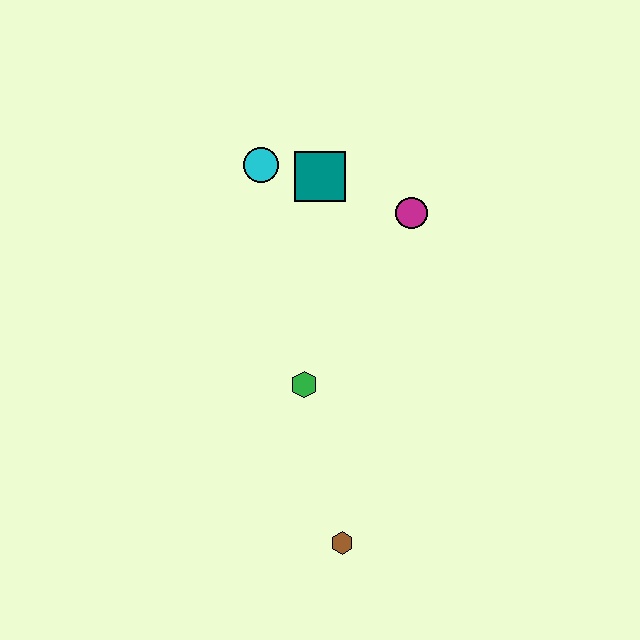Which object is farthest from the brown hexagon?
The cyan circle is farthest from the brown hexagon.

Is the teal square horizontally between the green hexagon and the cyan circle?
No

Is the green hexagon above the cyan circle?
No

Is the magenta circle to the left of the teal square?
No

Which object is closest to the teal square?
The cyan circle is closest to the teal square.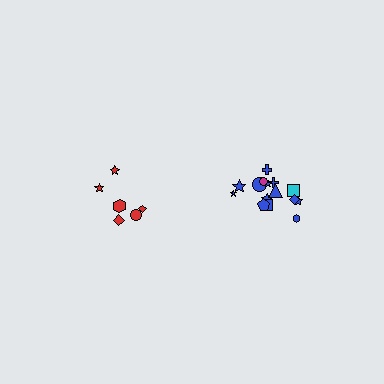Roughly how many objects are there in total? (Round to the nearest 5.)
Roughly 20 objects in total.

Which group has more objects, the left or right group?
The right group.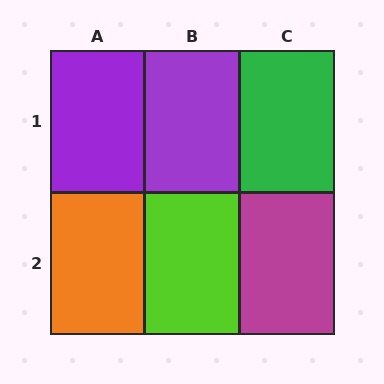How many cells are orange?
1 cell is orange.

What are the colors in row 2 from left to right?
Orange, lime, magenta.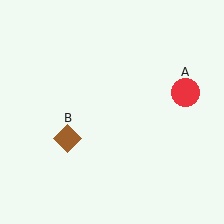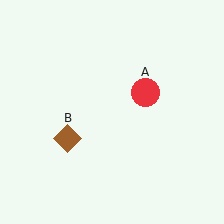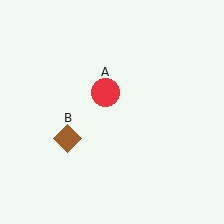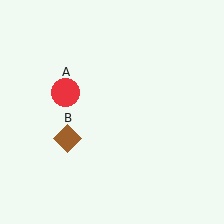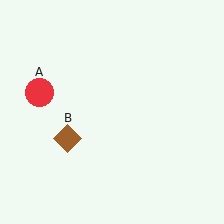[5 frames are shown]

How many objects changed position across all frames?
1 object changed position: red circle (object A).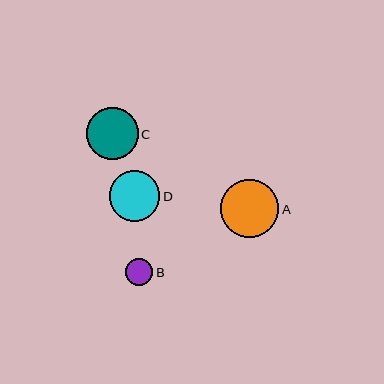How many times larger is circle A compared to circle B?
Circle A is approximately 2.1 times the size of circle B.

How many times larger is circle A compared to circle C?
Circle A is approximately 1.1 times the size of circle C.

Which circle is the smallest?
Circle B is the smallest with a size of approximately 27 pixels.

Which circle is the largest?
Circle A is the largest with a size of approximately 58 pixels.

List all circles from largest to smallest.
From largest to smallest: A, C, D, B.